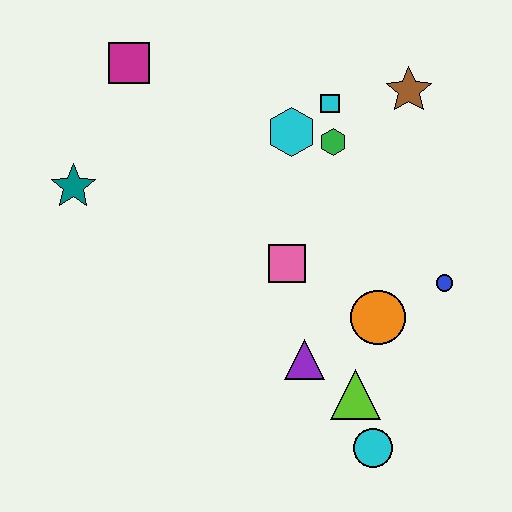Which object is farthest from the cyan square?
The cyan circle is farthest from the cyan square.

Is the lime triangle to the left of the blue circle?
Yes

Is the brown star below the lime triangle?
No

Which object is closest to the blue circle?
The orange circle is closest to the blue circle.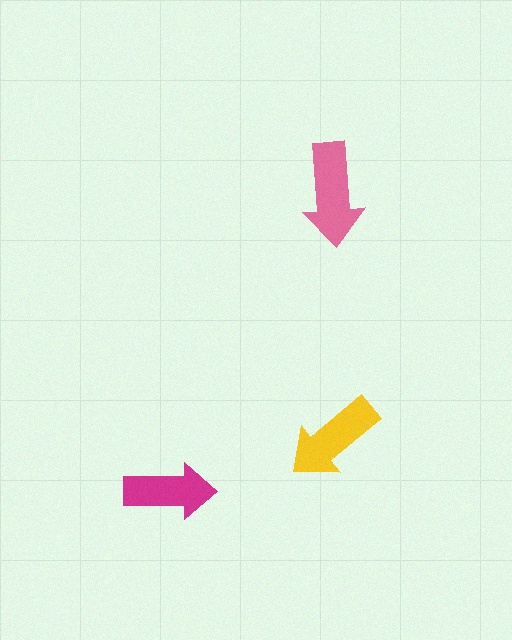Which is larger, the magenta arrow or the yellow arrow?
The yellow one.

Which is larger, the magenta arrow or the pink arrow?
The pink one.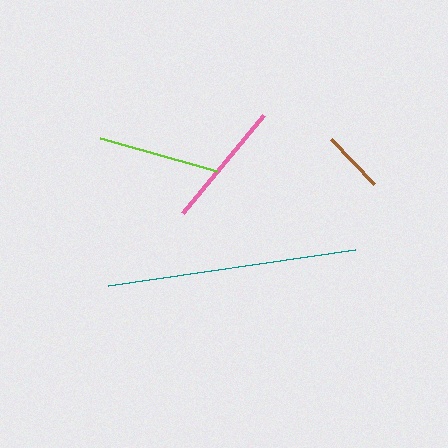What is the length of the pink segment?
The pink segment is approximately 127 pixels long.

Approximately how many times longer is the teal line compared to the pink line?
The teal line is approximately 2.0 times the length of the pink line.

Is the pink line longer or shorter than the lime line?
The pink line is longer than the lime line.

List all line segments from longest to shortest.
From longest to shortest: teal, pink, lime, brown.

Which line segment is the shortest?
The brown line is the shortest at approximately 63 pixels.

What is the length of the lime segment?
The lime segment is approximately 121 pixels long.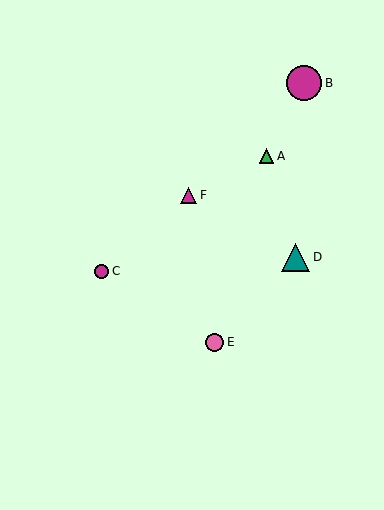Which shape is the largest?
The magenta circle (labeled B) is the largest.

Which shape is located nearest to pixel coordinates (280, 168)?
The green triangle (labeled A) at (266, 156) is nearest to that location.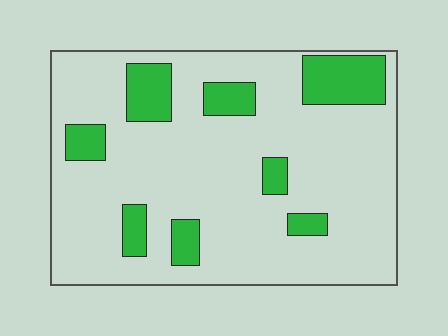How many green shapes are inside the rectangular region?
8.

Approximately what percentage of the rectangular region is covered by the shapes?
Approximately 20%.